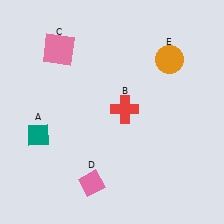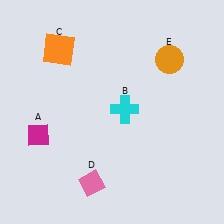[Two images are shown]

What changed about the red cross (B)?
In Image 1, B is red. In Image 2, it changed to cyan.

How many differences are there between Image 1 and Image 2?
There are 3 differences between the two images.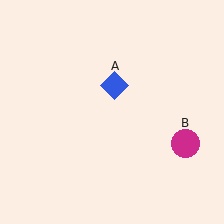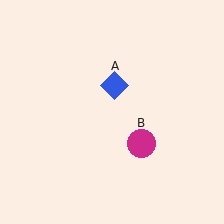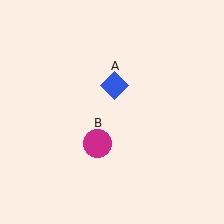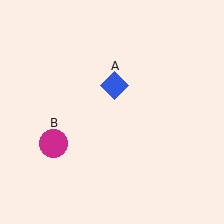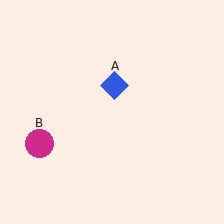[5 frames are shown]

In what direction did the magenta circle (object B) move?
The magenta circle (object B) moved left.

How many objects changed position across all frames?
1 object changed position: magenta circle (object B).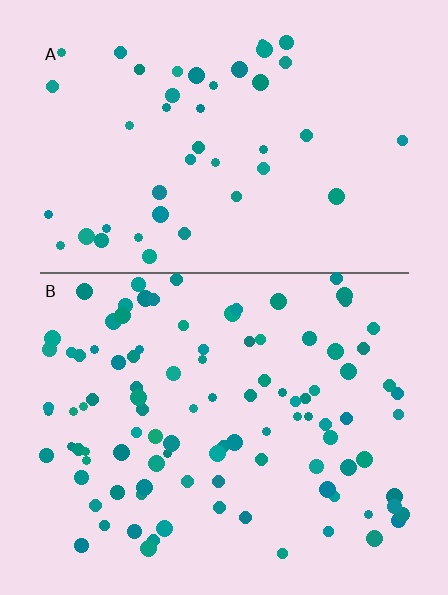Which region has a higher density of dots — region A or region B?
B (the bottom).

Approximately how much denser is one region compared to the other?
Approximately 2.3× — region B over region A.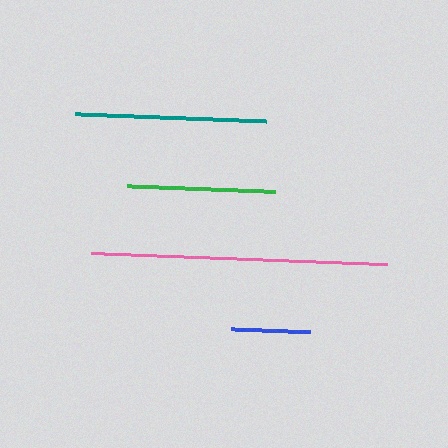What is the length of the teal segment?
The teal segment is approximately 191 pixels long.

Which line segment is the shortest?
The blue line is the shortest at approximately 78 pixels.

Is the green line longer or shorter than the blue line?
The green line is longer than the blue line.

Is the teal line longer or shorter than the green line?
The teal line is longer than the green line.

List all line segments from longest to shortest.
From longest to shortest: pink, teal, green, blue.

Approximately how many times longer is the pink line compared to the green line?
The pink line is approximately 2.0 times the length of the green line.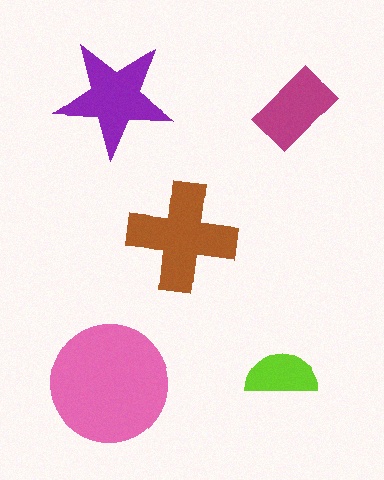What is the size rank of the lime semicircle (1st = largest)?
5th.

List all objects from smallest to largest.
The lime semicircle, the magenta rectangle, the purple star, the brown cross, the pink circle.